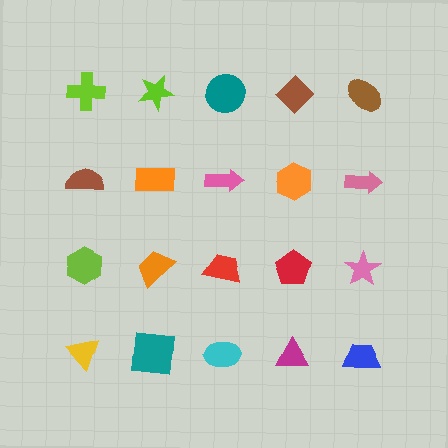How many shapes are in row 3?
5 shapes.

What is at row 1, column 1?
A lime cross.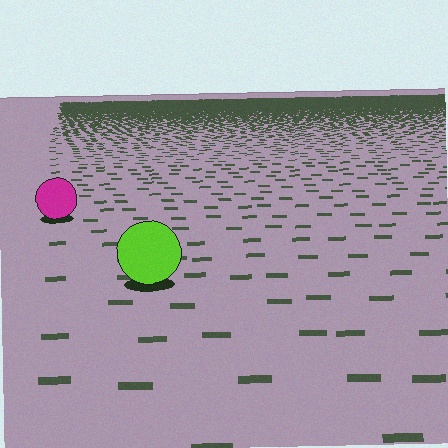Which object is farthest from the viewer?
The magenta circle is farthest from the viewer. It appears smaller and the ground texture around it is denser.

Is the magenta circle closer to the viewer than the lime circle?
No. The lime circle is closer — you can tell from the texture gradient: the ground texture is coarser near it.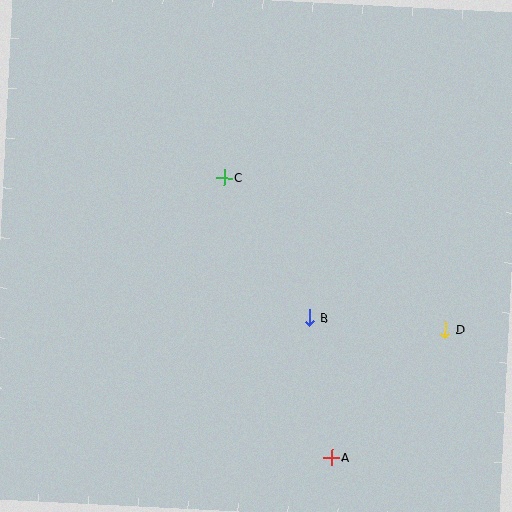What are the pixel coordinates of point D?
Point D is at (445, 330).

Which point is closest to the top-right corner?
Point D is closest to the top-right corner.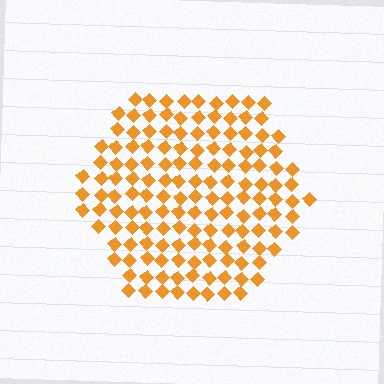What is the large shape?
The large shape is a hexagon.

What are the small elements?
The small elements are diamonds.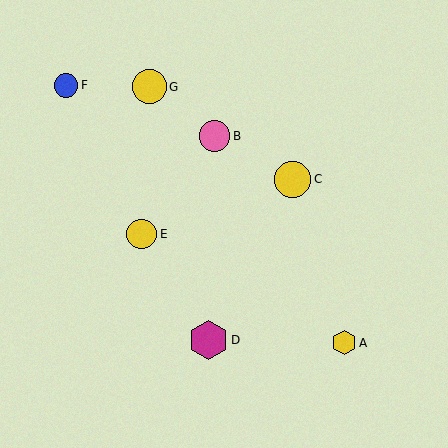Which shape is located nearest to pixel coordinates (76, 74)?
The blue circle (labeled F) at (66, 85) is nearest to that location.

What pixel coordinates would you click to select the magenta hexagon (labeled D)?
Click at (209, 340) to select the magenta hexagon D.